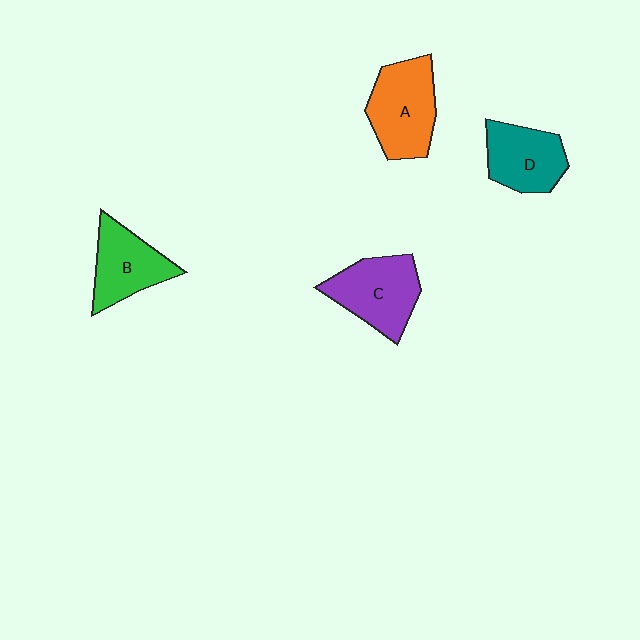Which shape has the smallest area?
Shape D (teal).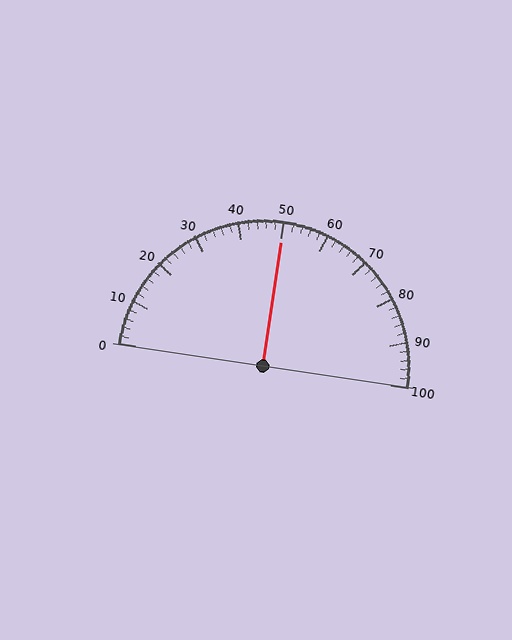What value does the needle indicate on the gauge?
The needle indicates approximately 50.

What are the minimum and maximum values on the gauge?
The gauge ranges from 0 to 100.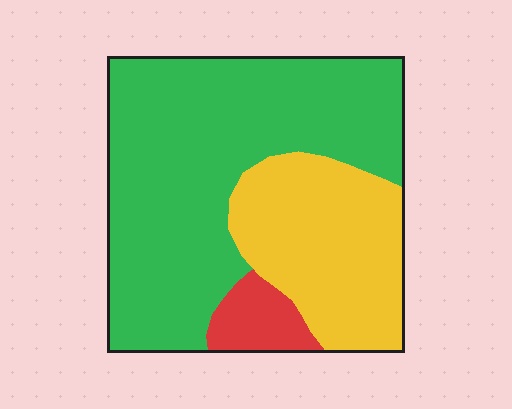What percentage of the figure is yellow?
Yellow covers roughly 30% of the figure.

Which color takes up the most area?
Green, at roughly 60%.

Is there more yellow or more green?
Green.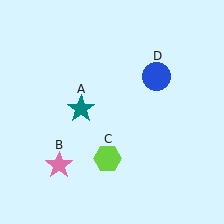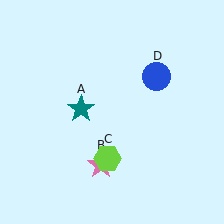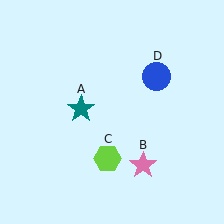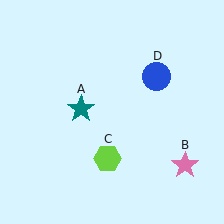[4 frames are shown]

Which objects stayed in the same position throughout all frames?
Teal star (object A) and lime hexagon (object C) and blue circle (object D) remained stationary.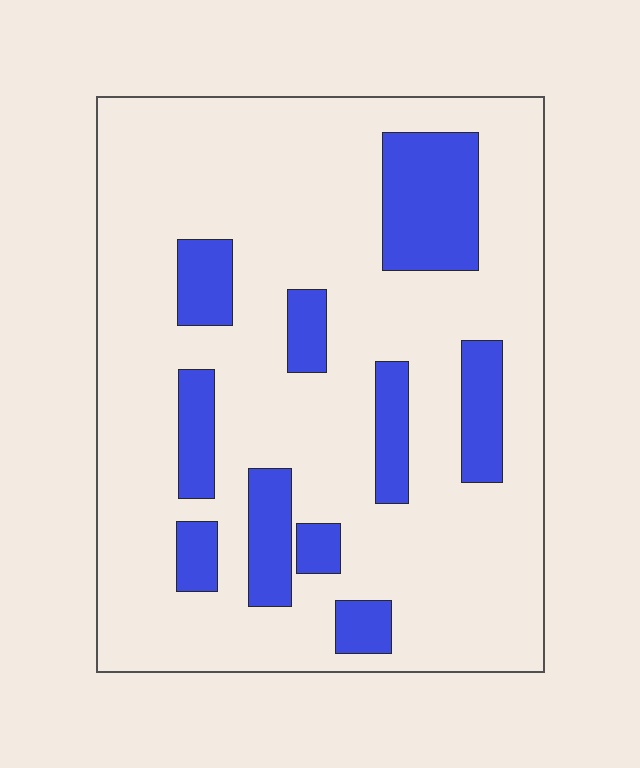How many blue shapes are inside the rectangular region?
10.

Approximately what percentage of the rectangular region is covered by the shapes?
Approximately 20%.